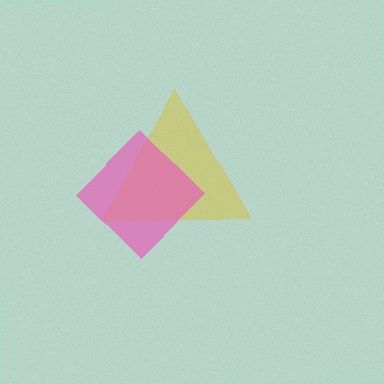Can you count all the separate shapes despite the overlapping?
Yes, there are 2 separate shapes.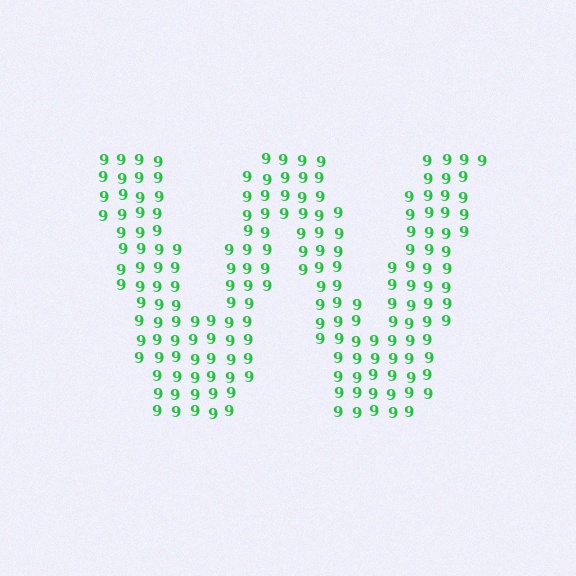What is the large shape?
The large shape is the letter W.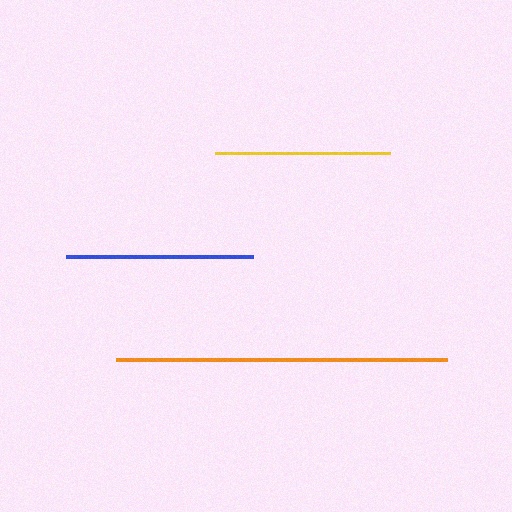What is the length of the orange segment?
The orange segment is approximately 331 pixels long.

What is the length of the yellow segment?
The yellow segment is approximately 175 pixels long.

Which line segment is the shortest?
The yellow line is the shortest at approximately 175 pixels.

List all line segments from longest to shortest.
From longest to shortest: orange, blue, yellow.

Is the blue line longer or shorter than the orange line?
The orange line is longer than the blue line.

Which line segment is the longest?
The orange line is the longest at approximately 331 pixels.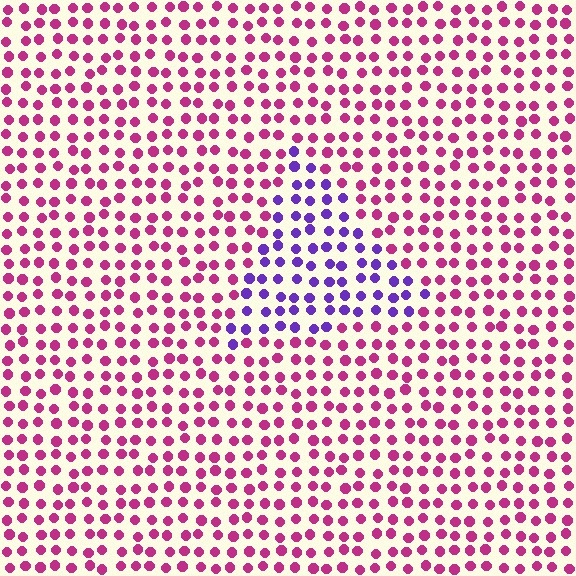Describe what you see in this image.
The image is filled with small magenta elements in a uniform arrangement. A triangle-shaped region is visible where the elements are tinted to a slightly different hue, forming a subtle color boundary.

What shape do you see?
I see a triangle.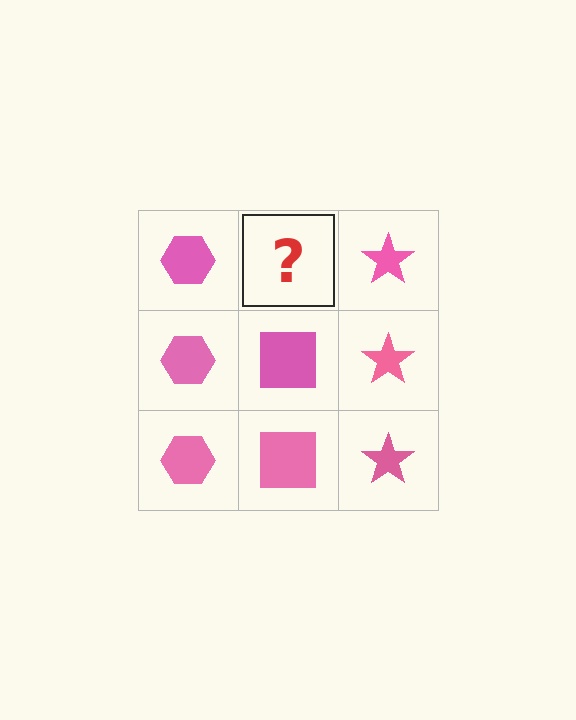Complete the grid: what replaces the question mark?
The question mark should be replaced with a pink square.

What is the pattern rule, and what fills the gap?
The rule is that each column has a consistent shape. The gap should be filled with a pink square.